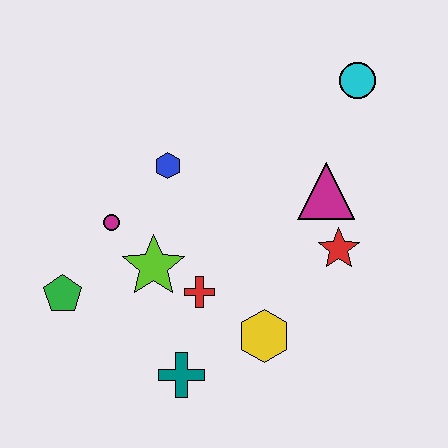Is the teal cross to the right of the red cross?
No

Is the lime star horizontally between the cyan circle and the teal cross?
No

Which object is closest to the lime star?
The red cross is closest to the lime star.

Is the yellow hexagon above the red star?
No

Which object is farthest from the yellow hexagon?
The cyan circle is farthest from the yellow hexagon.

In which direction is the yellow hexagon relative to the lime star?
The yellow hexagon is to the right of the lime star.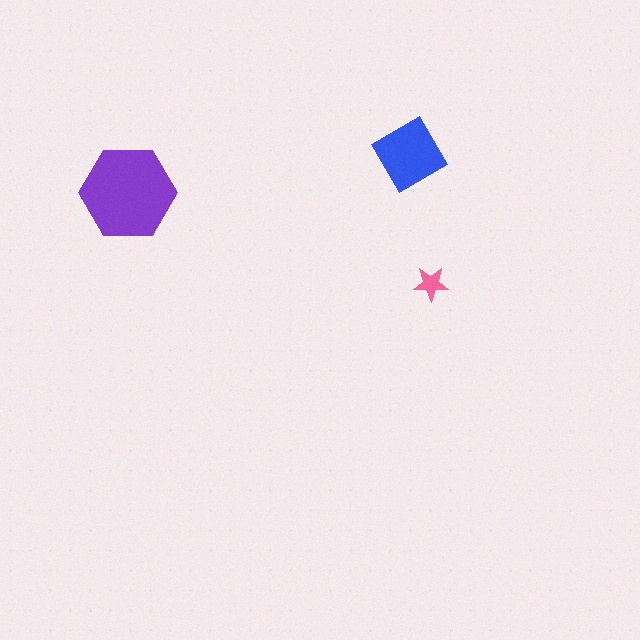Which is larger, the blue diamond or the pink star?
The blue diamond.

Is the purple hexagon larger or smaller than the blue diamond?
Larger.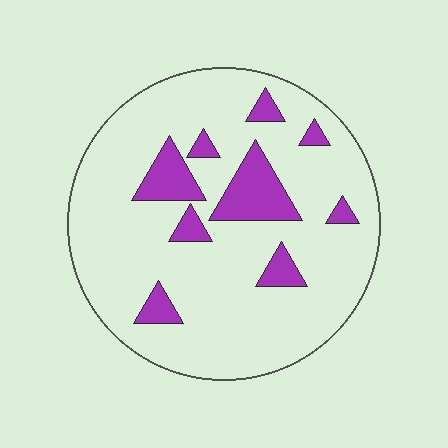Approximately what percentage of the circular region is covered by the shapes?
Approximately 15%.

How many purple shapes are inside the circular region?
9.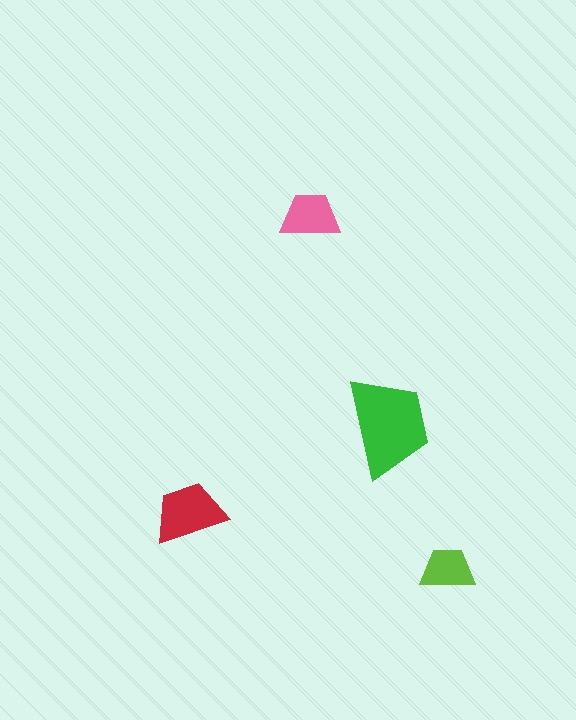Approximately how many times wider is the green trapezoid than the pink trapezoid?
About 1.5 times wider.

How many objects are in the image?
There are 4 objects in the image.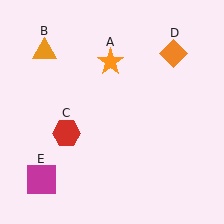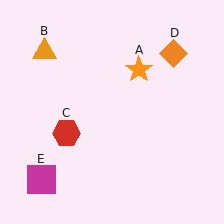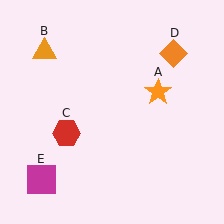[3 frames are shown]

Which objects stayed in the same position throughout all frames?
Orange triangle (object B) and red hexagon (object C) and orange diamond (object D) and magenta square (object E) remained stationary.